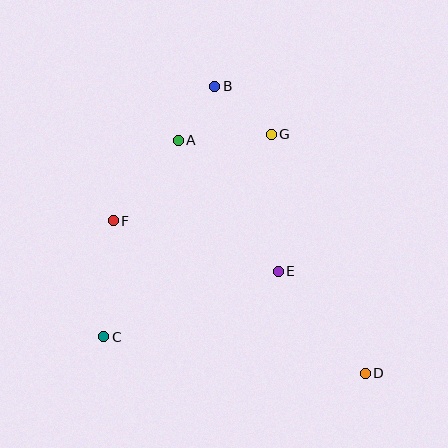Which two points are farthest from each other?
Points B and D are farthest from each other.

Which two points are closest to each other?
Points A and B are closest to each other.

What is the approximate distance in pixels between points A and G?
The distance between A and G is approximately 93 pixels.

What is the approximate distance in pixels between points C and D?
The distance between C and D is approximately 264 pixels.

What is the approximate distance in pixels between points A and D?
The distance between A and D is approximately 299 pixels.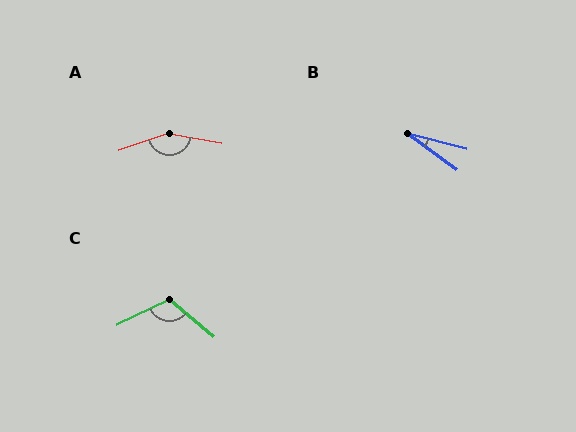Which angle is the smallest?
B, at approximately 22 degrees.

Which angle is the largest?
A, at approximately 151 degrees.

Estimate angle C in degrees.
Approximately 114 degrees.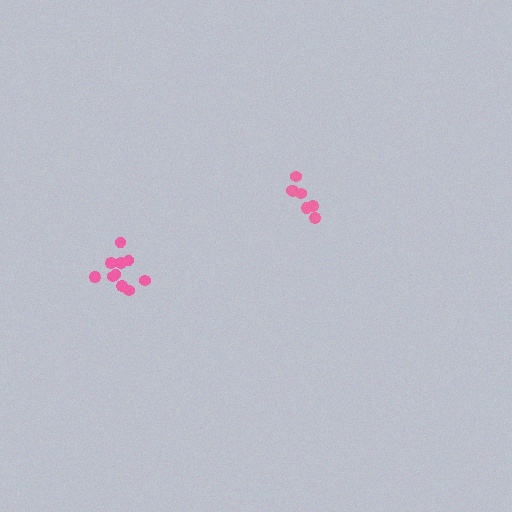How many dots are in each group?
Group 1: 7 dots, Group 2: 10 dots (17 total).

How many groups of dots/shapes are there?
There are 2 groups.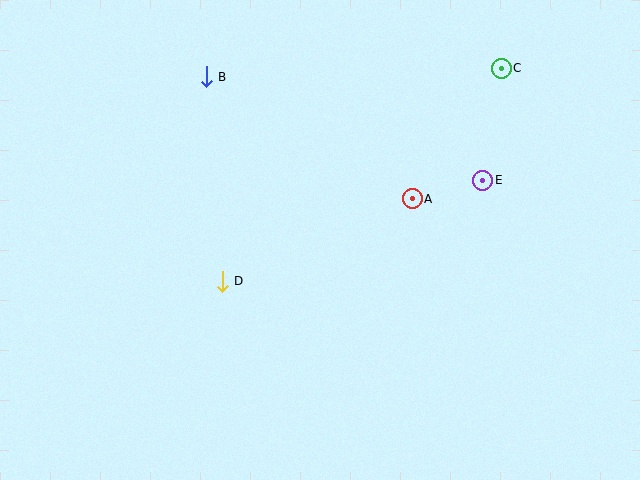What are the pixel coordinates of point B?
Point B is at (206, 77).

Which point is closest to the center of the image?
Point A at (412, 199) is closest to the center.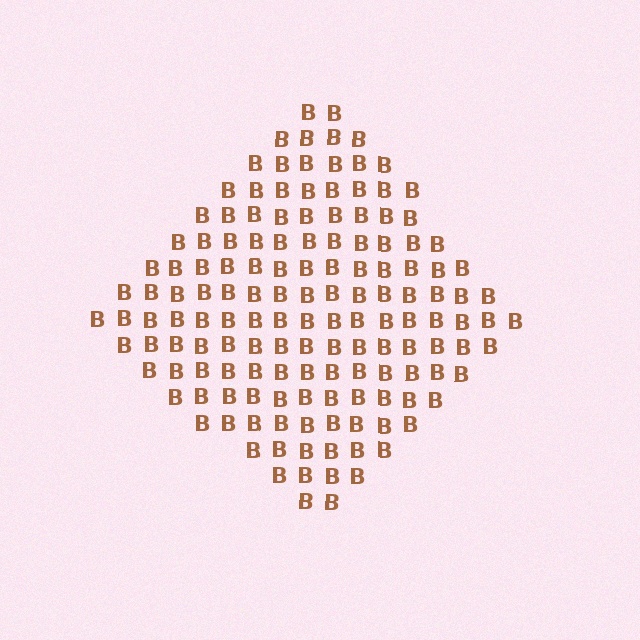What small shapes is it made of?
It is made of small letter B's.